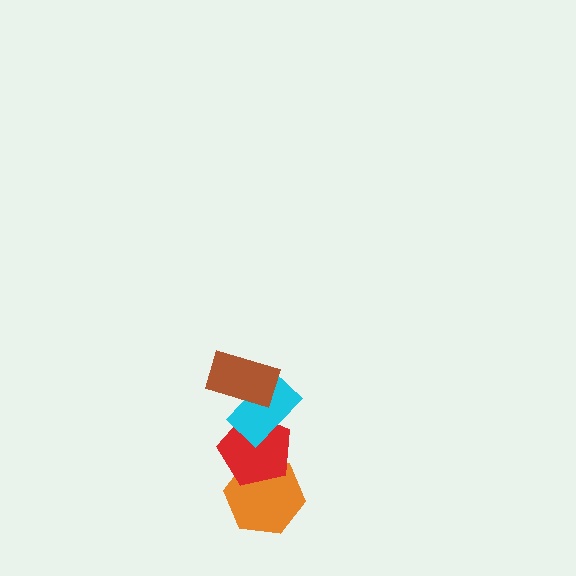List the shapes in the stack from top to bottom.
From top to bottom: the brown rectangle, the cyan rectangle, the red pentagon, the orange hexagon.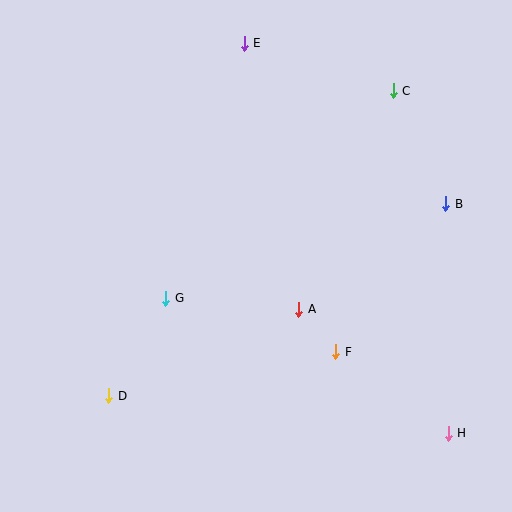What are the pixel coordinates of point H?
Point H is at (448, 433).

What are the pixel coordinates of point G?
Point G is at (166, 298).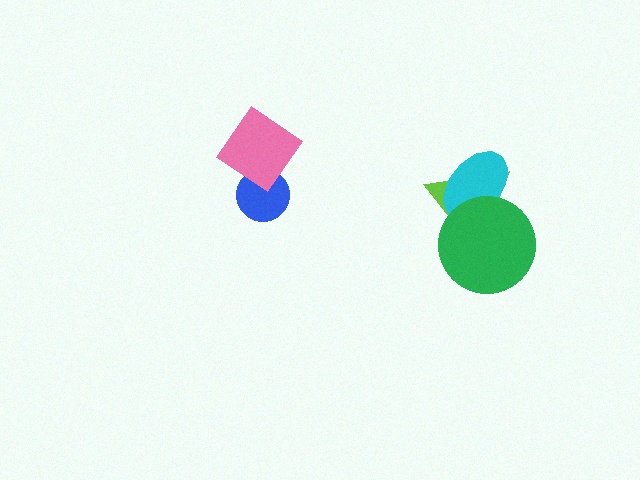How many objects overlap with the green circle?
2 objects overlap with the green circle.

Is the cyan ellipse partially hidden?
Yes, it is partially covered by another shape.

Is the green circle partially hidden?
No, no other shape covers it.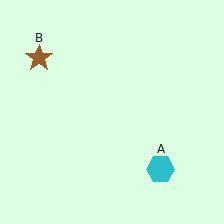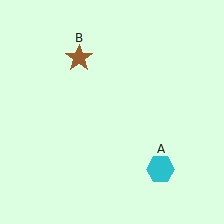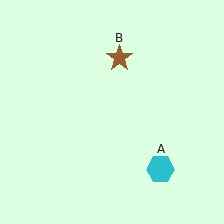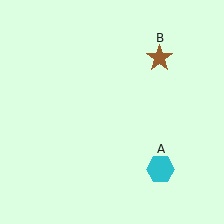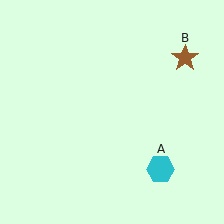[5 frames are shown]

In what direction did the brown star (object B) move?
The brown star (object B) moved right.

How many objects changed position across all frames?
1 object changed position: brown star (object B).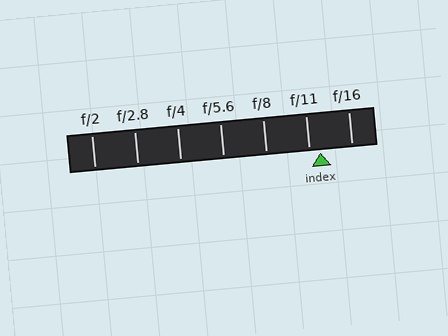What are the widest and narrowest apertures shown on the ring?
The widest aperture shown is f/2 and the narrowest is f/16.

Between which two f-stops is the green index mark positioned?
The index mark is between f/11 and f/16.